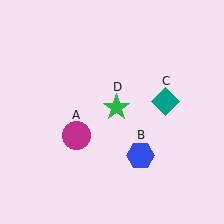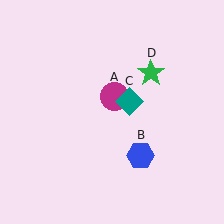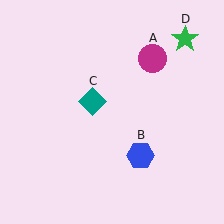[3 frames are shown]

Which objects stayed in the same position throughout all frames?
Blue hexagon (object B) remained stationary.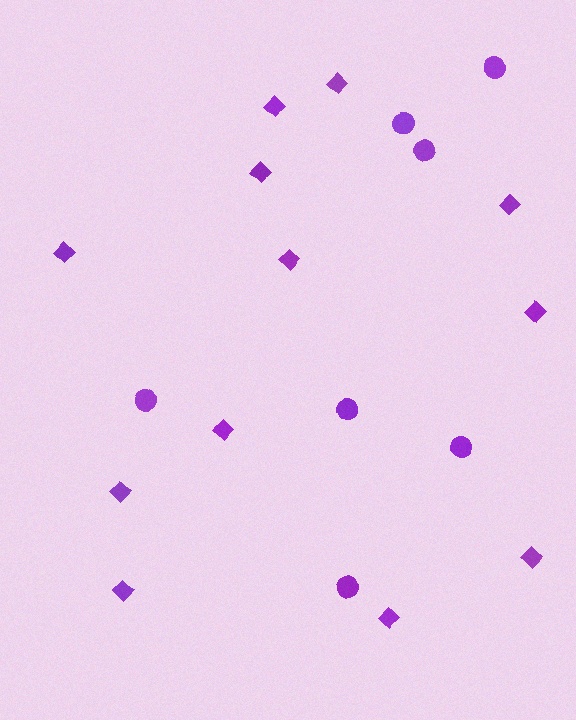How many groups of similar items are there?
There are 2 groups: one group of circles (7) and one group of diamonds (12).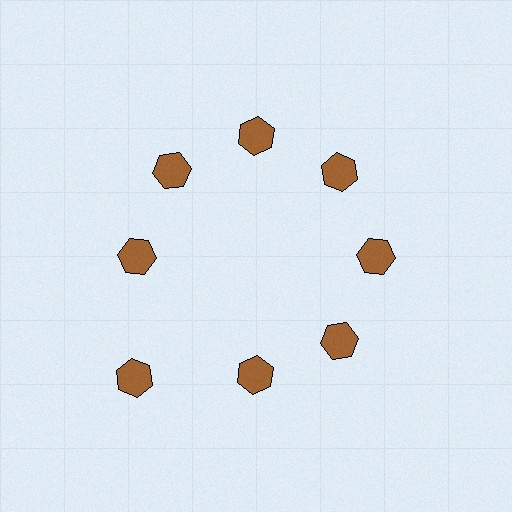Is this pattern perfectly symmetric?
No. The 8 brown hexagons are arranged in a ring, but one element near the 8 o'clock position is pushed outward from the center, breaking the 8-fold rotational symmetry.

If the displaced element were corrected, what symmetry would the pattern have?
It would have 8-fold rotational symmetry — the pattern would map onto itself every 45 degrees.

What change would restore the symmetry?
The symmetry would be restored by moving it inward, back onto the ring so that all 8 hexagons sit at equal angles and equal distance from the center.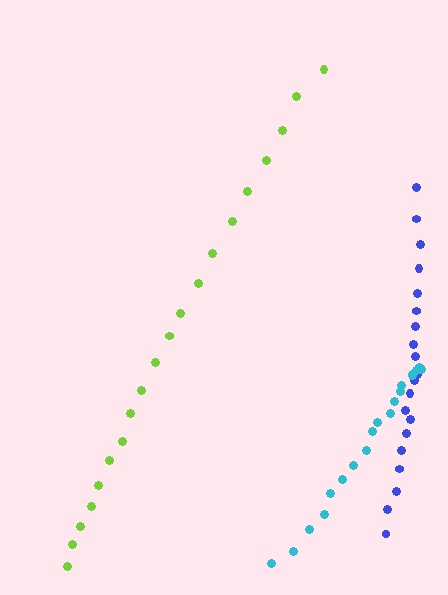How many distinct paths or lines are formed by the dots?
There are 3 distinct paths.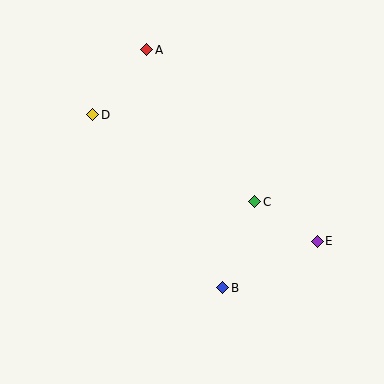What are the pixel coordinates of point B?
Point B is at (223, 288).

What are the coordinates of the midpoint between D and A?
The midpoint between D and A is at (120, 82).